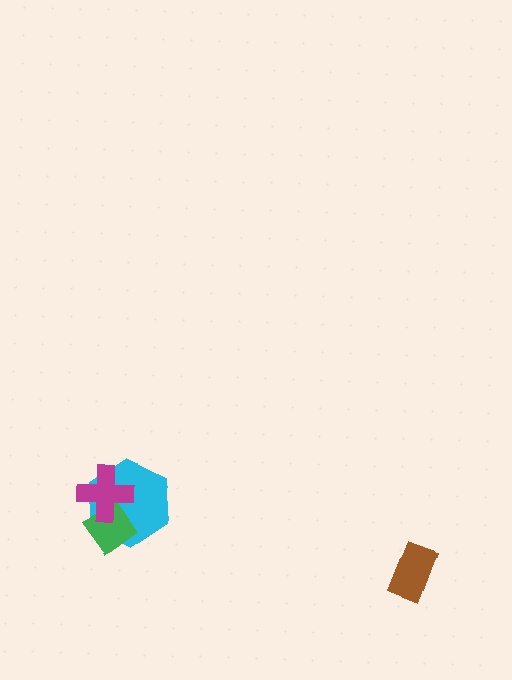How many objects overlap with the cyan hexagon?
2 objects overlap with the cyan hexagon.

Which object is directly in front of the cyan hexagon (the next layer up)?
The green diamond is directly in front of the cyan hexagon.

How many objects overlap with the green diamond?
2 objects overlap with the green diamond.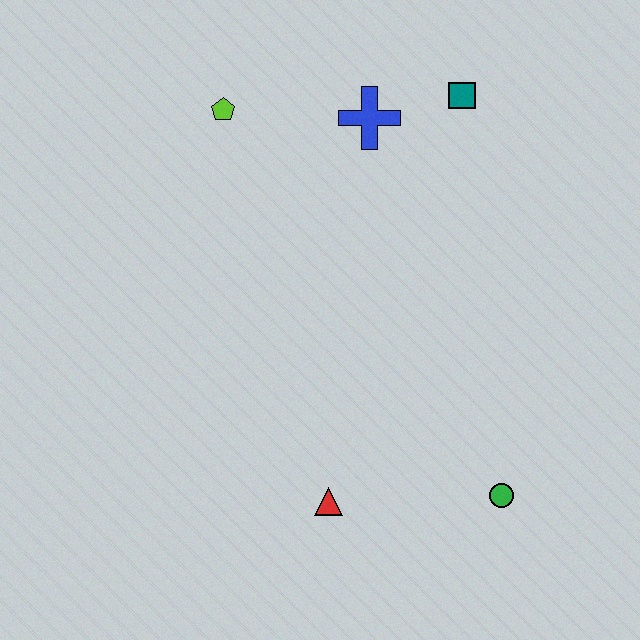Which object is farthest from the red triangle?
The teal square is farthest from the red triangle.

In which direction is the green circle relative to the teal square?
The green circle is below the teal square.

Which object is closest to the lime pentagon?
The blue cross is closest to the lime pentagon.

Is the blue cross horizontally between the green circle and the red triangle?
Yes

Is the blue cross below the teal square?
Yes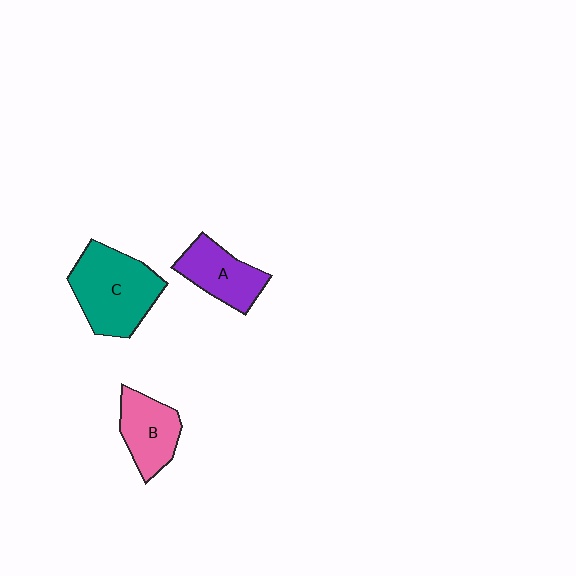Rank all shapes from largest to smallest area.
From largest to smallest: C (teal), A (purple), B (pink).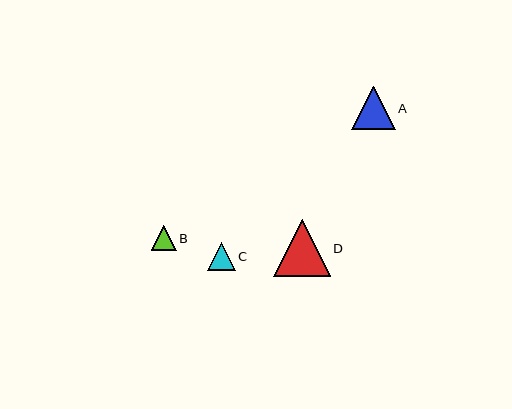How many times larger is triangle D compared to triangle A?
Triangle D is approximately 1.3 times the size of triangle A.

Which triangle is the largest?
Triangle D is the largest with a size of approximately 56 pixels.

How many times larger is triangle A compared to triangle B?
Triangle A is approximately 1.8 times the size of triangle B.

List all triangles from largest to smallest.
From largest to smallest: D, A, C, B.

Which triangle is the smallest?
Triangle B is the smallest with a size of approximately 24 pixels.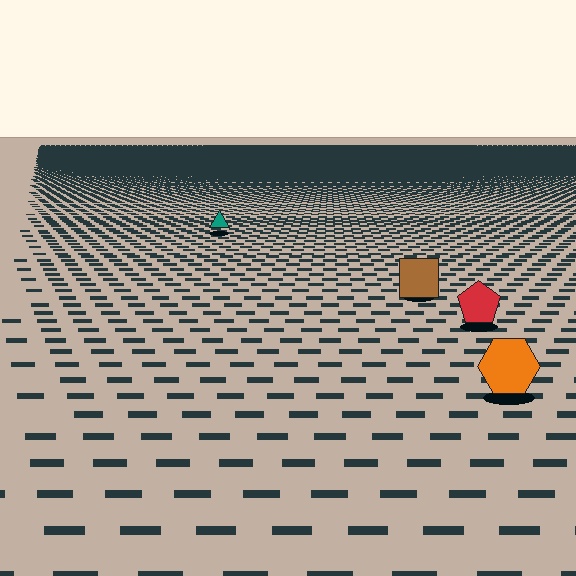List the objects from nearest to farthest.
From nearest to farthest: the orange hexagon, the red pentagon, the brown square, the teal triangle.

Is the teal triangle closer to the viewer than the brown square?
No. The brown square is closer — you can tell from the texture gradient: the ground texture is coarser near it.